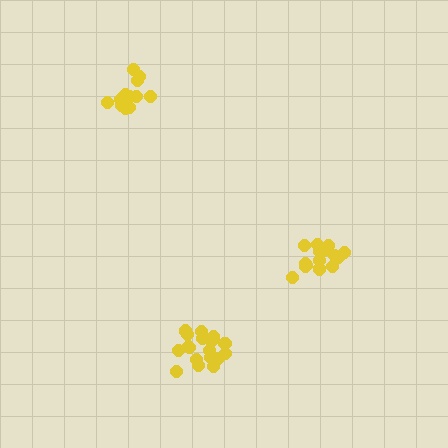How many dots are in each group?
Group 1: 19 dots, Group 2: 14 dots, Group 3: 16 dots (49 total).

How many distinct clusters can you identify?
There are 3 distinct clusters.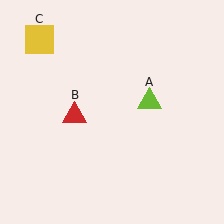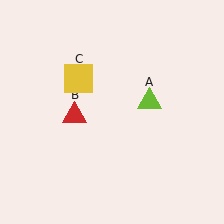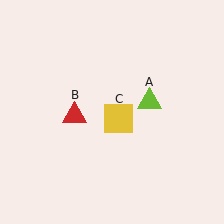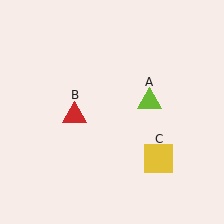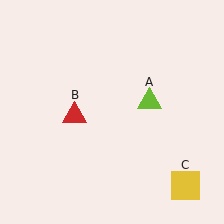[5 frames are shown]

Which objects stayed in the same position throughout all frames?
Lime triangle (object A) and red triangle (object B) remained stationary.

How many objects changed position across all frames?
1 object changed position: yellow square (object C).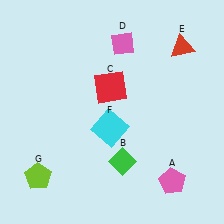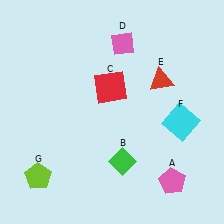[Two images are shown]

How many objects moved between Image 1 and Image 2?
2 objects moved between the two images.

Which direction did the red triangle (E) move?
The red triangle (E) moved down.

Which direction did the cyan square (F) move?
The cyan square (F) moved right.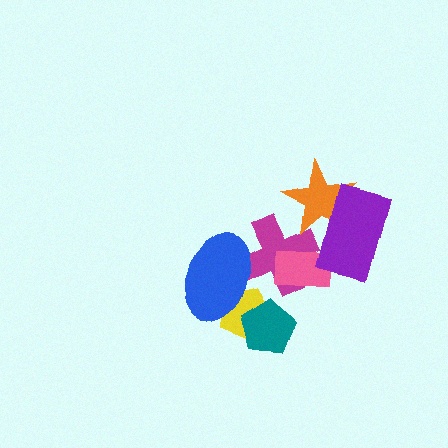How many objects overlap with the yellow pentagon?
2 objects overlap with the yellow pentagon.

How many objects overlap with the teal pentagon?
1 object overlaps with the teal pentagon.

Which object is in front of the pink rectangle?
The purple rectangle is in front of the pink rectangle.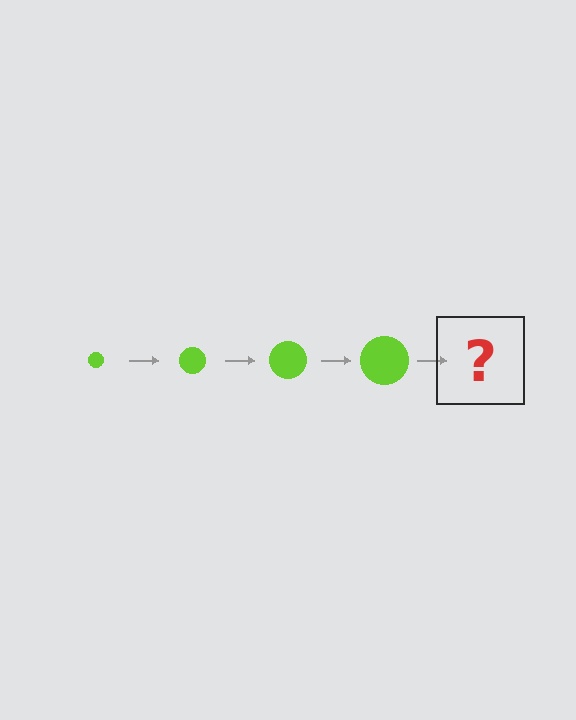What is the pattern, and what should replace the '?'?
The pattern is that the circle gets progressively larger each step. The '?' should be a lime circle, larger than the previous one.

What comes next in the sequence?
The next element should be a lime circle, larger than the previous one.